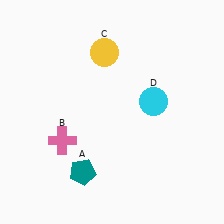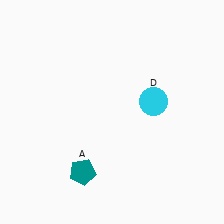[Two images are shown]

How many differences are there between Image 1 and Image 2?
There are 2 differences between the two images.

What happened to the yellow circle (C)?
The yellow circle (C) was removed in Image 2. It was in the top-left area of Image 1.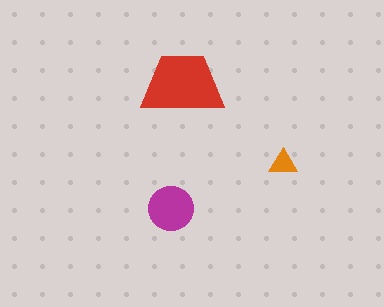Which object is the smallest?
The orange triangle.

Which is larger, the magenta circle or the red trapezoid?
The red trapezoid.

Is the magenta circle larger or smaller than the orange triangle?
Larger.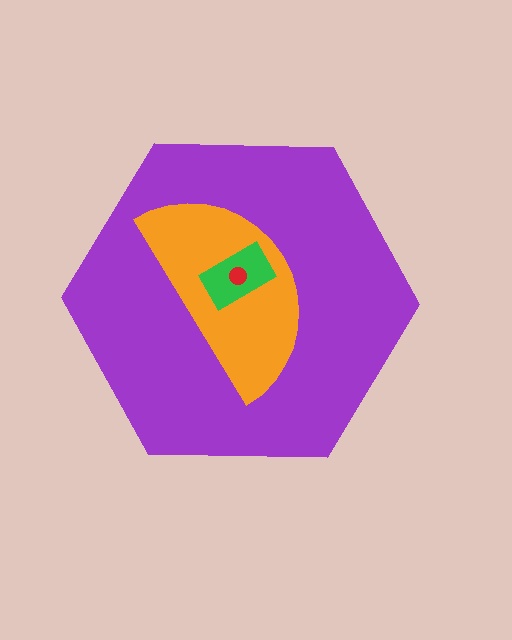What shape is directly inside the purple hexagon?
The orange semicircle.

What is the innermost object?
The red circle.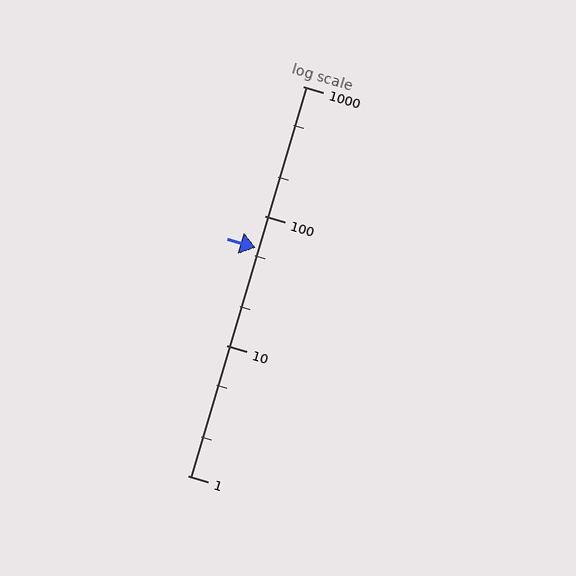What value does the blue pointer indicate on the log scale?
The pointer indicates approximately 57.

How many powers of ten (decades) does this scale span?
The scale spans 3 decades, from 1 to 1000.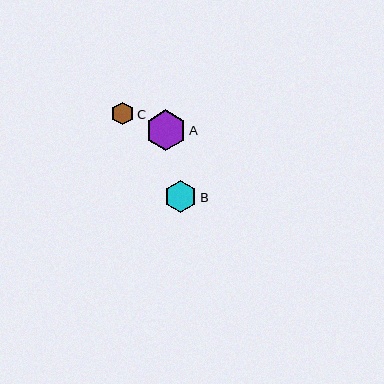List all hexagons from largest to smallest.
From largest to smallest: A, B, C.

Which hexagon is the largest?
Hexagon A is the largest with a size of approximately 40 pixels.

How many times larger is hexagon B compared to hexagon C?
Hexagon B is approximately 1.4 times the size of hexagon C.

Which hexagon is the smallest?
Hexagon C is the smallest with a size of approximately 23 pixels.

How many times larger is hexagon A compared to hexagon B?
Hexagon A is approximately 1.2 times the size of hexagon B.